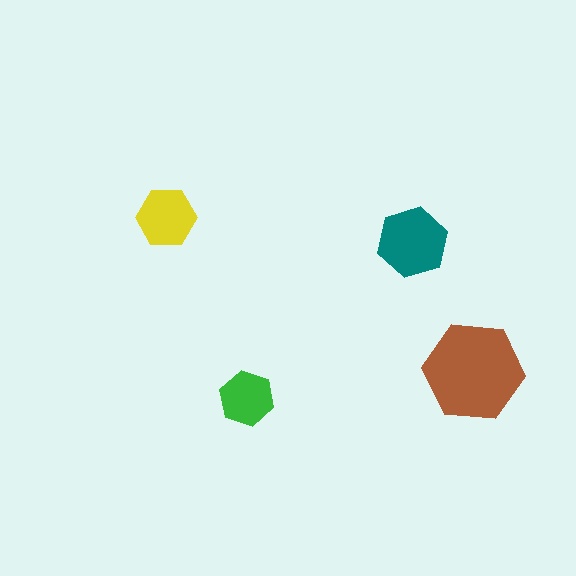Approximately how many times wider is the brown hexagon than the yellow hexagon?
About 1.5 times wider.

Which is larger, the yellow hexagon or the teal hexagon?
The teal one.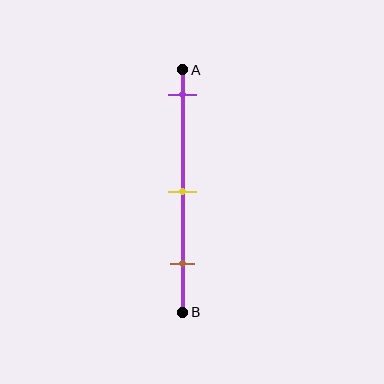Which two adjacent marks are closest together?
The yellow and brown marks are the closest adjacent pair.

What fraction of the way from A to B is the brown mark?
The brown mark is approximately 80% (0.8) of the way from A to B.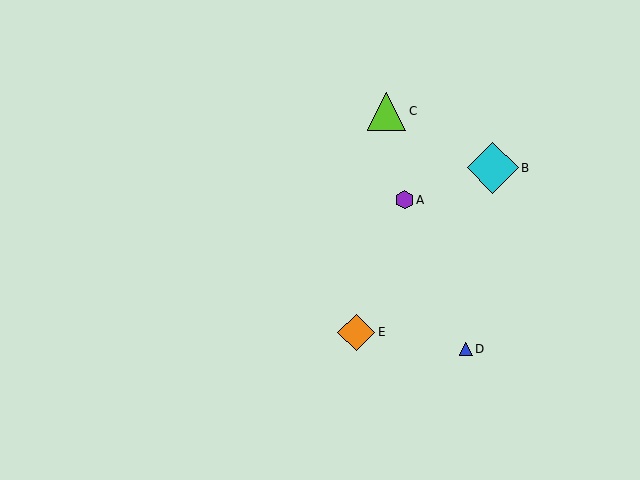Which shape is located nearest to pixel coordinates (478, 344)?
The blue triangle (labeled D) at (466, 349) is nearest to that location.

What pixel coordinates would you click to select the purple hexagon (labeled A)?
Click at (404, 200) to select the purple hexagon A.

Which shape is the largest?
The cyan diamond (labeled B) is the largest.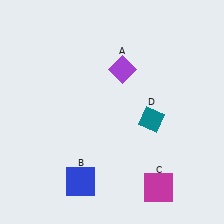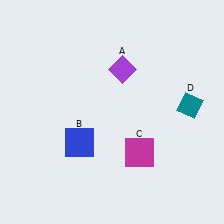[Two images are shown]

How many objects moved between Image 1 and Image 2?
3 objects moved between the two images.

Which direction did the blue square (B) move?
The blue square (B) moved up.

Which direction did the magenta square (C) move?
The magenta square (C) moved up.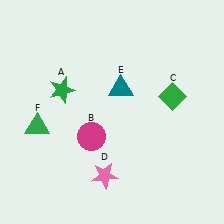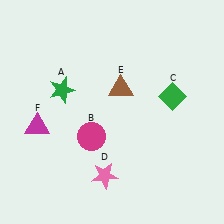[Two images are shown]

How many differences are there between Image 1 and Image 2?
There are 2 differences between the two images.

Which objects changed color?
E changed from teal to brown. F changed from green to magenta.